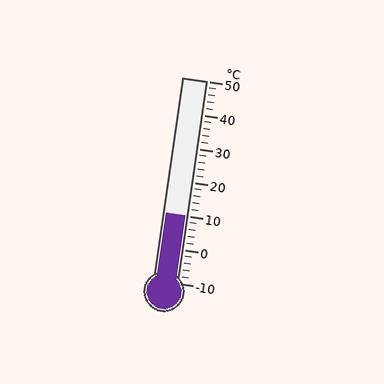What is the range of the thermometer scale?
The thermometer scale ranges from -10°C to 50°C.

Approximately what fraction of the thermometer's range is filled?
The thermometer is filled to approximately 35% of its range.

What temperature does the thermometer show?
The thermometer shows approximately 10°C.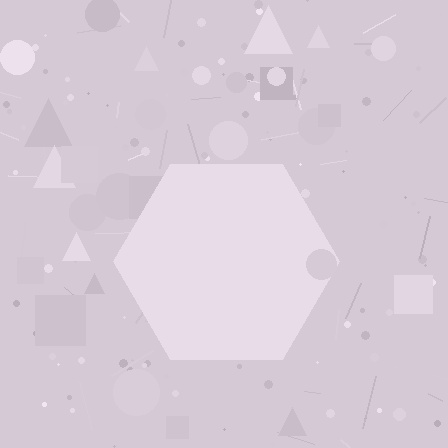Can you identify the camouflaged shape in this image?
The camouflaged shape is a hexagon.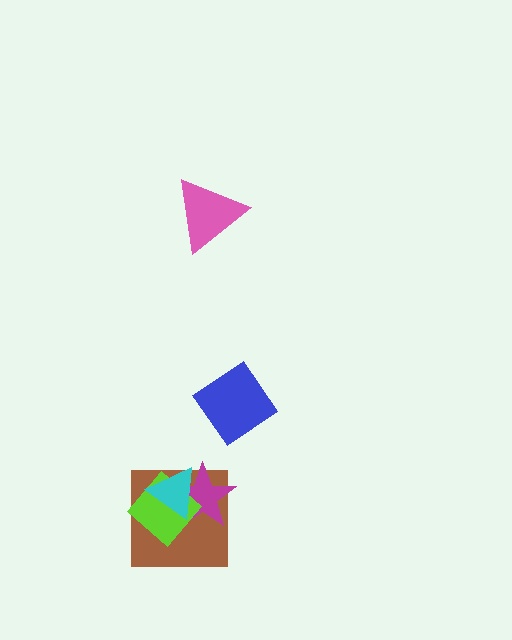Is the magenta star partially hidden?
Yes, it is partially covered by another shape.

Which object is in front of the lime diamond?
The cyan triangle is in front of the lime diamond.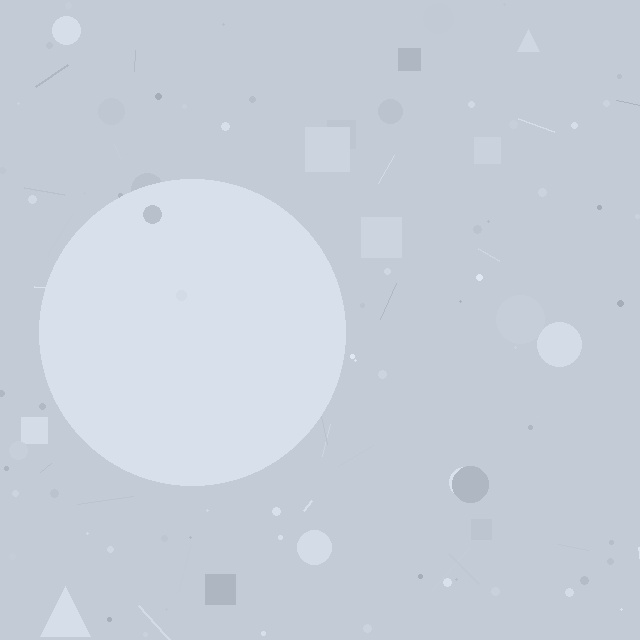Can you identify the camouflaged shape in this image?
The camouflaged shape is a circle.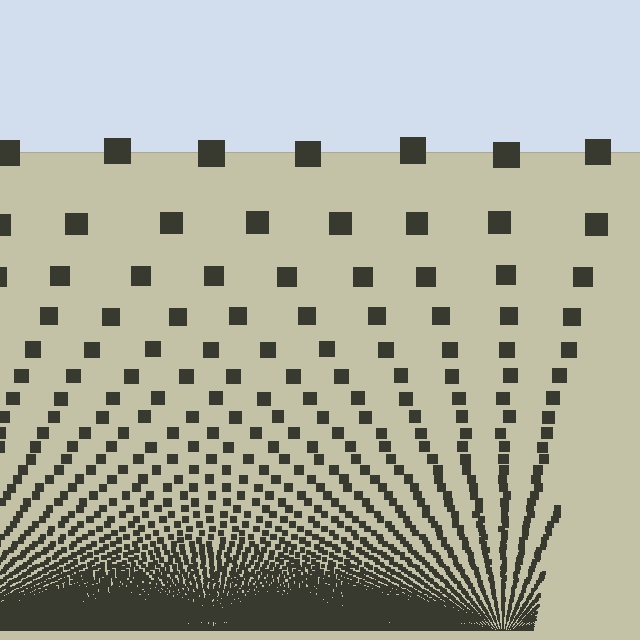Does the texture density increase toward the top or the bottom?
Density increases toward the bottom.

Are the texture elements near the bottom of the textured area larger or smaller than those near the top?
Smaller. The gradient is inverted — elements near the bottom are smaller and denser.